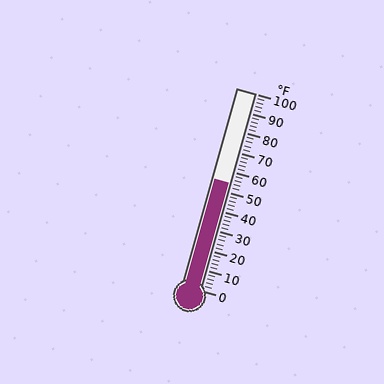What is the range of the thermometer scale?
The thermometer scale ranges from 0°F to 100°F.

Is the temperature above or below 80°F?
The temperature is below 80°F.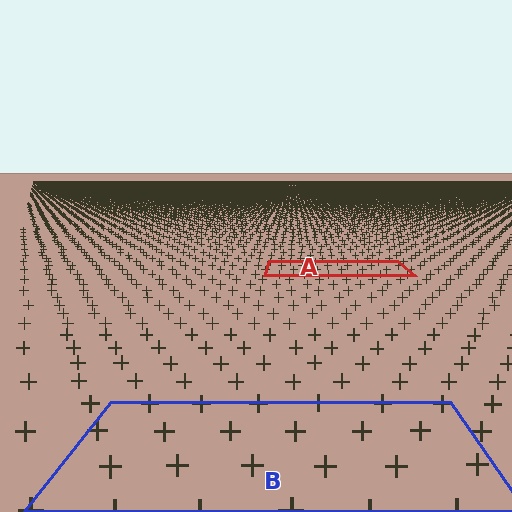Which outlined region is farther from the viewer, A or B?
Region A is farther from the viewer — the texture elements inside it appear smaller and more densely packed.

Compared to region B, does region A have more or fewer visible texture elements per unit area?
Region A has more texture elements per unit area — they are packed more densely because it is farther away.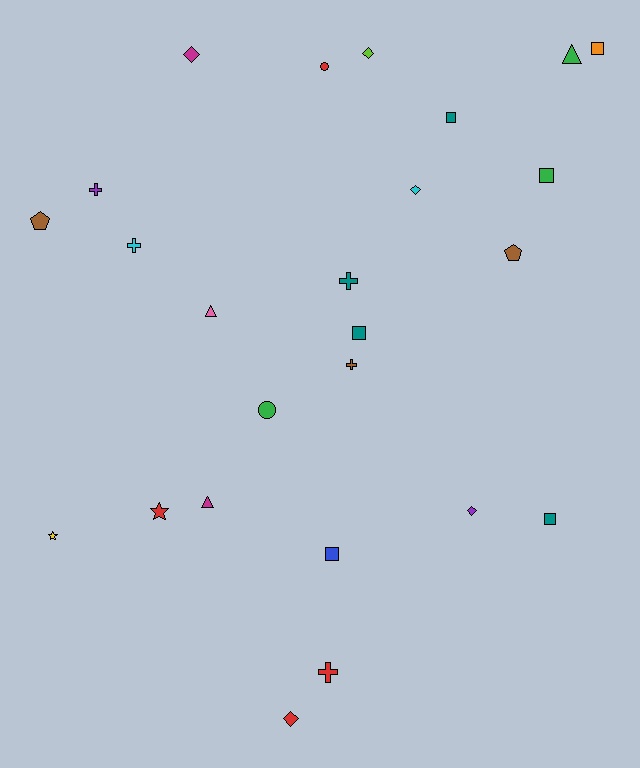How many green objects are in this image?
There are 3 green objects.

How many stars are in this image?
There are 2 stars.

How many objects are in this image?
There are 25 objects.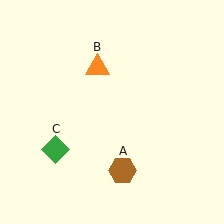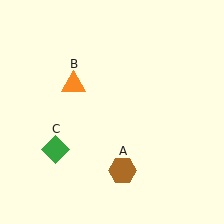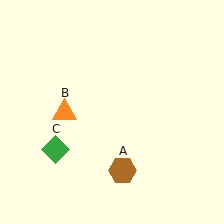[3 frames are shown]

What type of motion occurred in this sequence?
The orange triangle (object B) rotated counterclockwise around the center of the scene.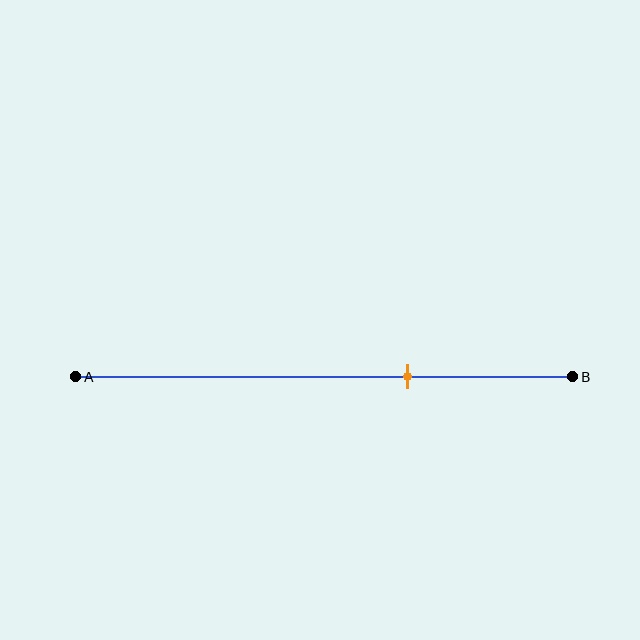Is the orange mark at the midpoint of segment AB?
No, the mark is at about 65% from A, not at the 50% midpoint.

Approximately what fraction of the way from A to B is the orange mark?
The orange mark is approximately 65% of the way from A to B.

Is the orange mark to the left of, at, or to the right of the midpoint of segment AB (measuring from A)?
The orange mark is to the right of the midpoint of segment AB.